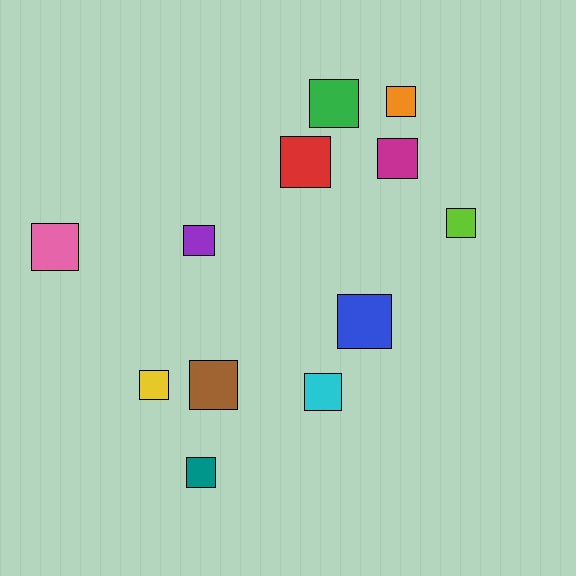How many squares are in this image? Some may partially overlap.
There are 12 squares.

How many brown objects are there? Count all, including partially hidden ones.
There is 1 brown object.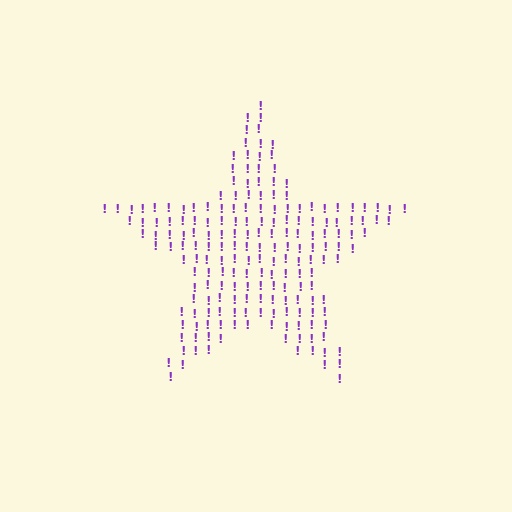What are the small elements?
The small elements are exclamation marks.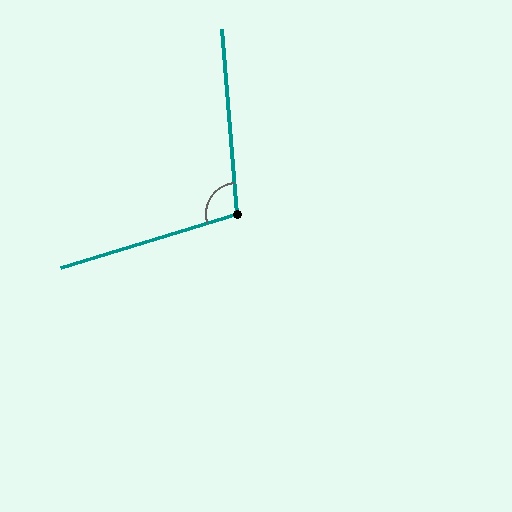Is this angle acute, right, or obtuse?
It is obtuse.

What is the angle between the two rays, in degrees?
Approximately 102 degrees.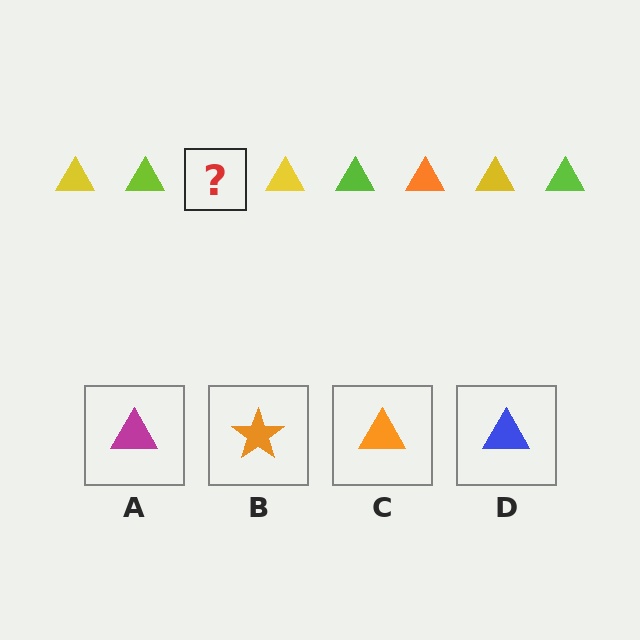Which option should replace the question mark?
Option C.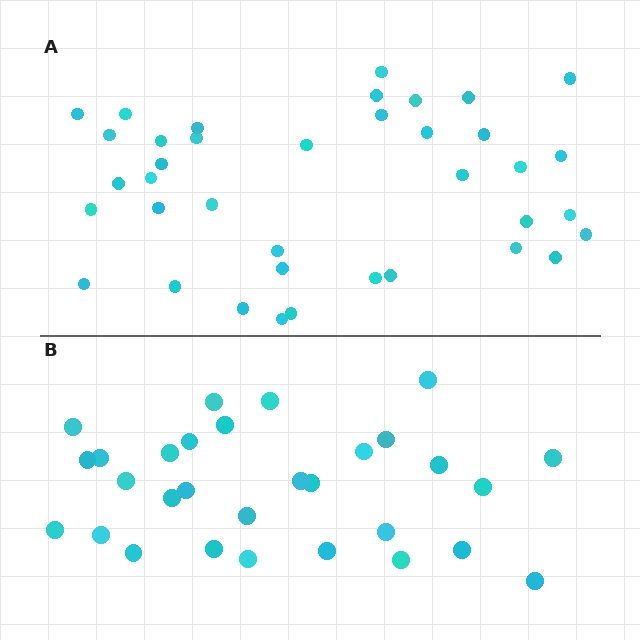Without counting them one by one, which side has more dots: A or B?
Region A (the top region) has more dots.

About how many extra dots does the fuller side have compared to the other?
Region A has roughly 8 or so more dots than region B.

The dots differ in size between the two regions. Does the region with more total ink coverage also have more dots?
No. Region B has more total ink coverage because its dots are larger, but region A actually contains more individual dots. Total area can be misleading — the number of items is what matters here.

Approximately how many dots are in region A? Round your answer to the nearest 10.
About 40 dots. (The exact count is 38, which rounds to 40.)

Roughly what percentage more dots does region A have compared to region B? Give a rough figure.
About 25% more.